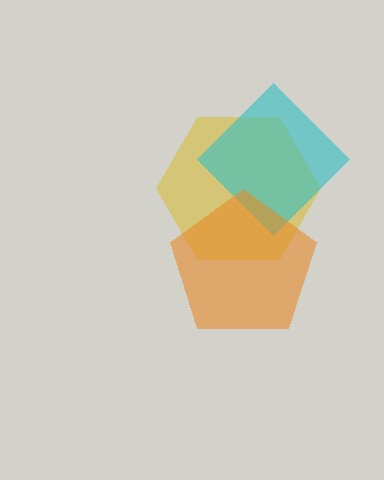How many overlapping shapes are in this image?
There are 3 overlapping shapes in the image.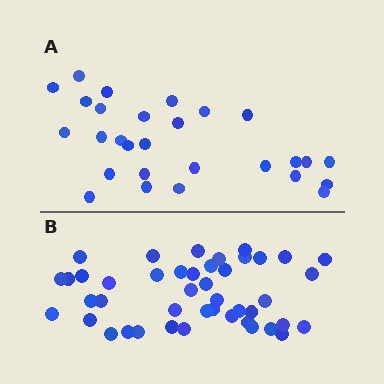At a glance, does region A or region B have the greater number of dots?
Region B (the bottom region) has more dots.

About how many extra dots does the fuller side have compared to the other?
Region B has approximately 15 more dots than region A.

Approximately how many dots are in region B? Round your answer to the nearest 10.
About 40 dots. (The exact count is 44, which rounds to 40.)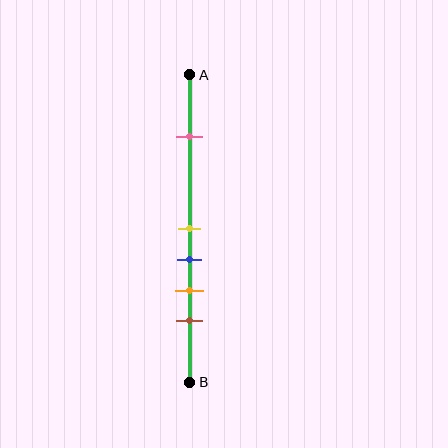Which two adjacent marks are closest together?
The yellow and blue marks are the closest adjacent pair.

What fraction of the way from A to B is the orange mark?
The orange mark is approximately 70% (0.7) of the way from A to B.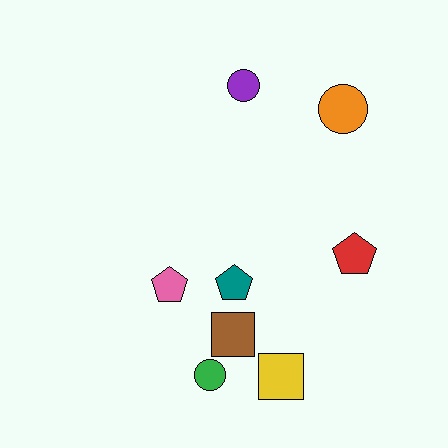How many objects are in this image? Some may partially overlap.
There are 8 objects.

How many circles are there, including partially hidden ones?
There are 3 circles.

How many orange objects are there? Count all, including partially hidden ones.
There is 1 orange object.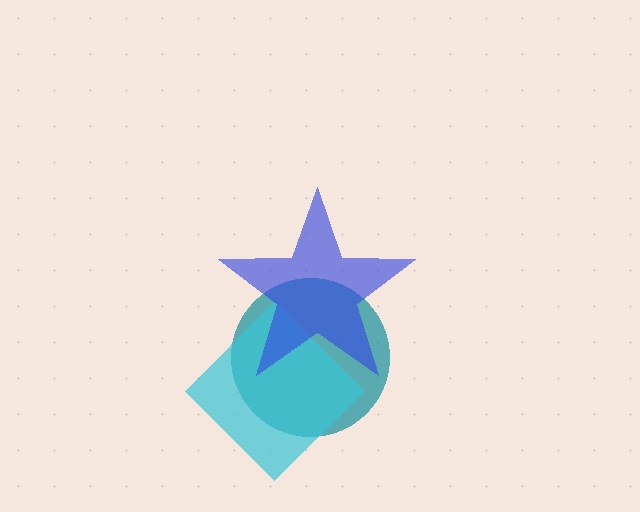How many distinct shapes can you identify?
There are 3 distinct shapes: a teal circle, a cyan diamond, a blue star.